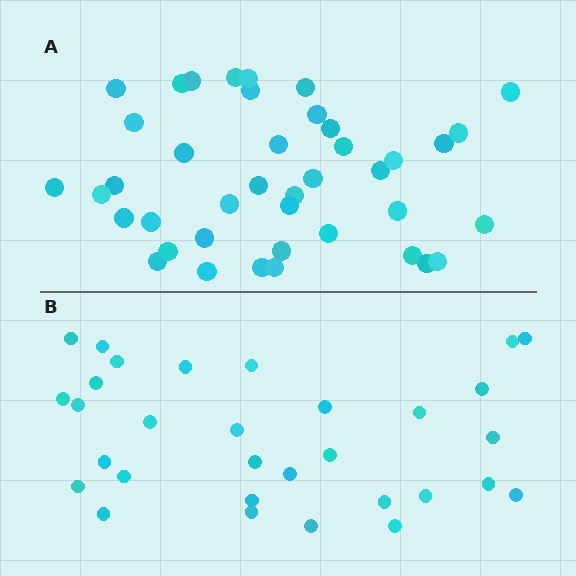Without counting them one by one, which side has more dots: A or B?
Region A (the top region) has more dots.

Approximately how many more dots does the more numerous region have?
Region A has roughly 10 or so more dots than region B.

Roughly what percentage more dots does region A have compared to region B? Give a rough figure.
About 30% more.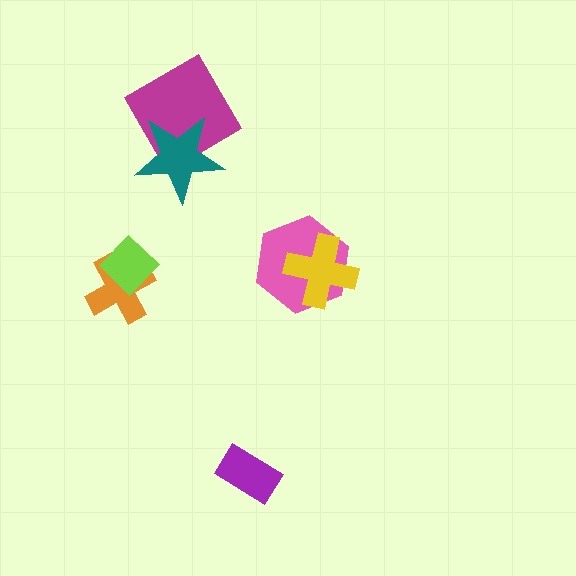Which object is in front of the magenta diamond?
The teal star is in front of the magenta diamond.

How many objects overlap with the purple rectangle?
0 objects overlap with the purple rectangle.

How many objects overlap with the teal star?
1 object overlaps with the teal star.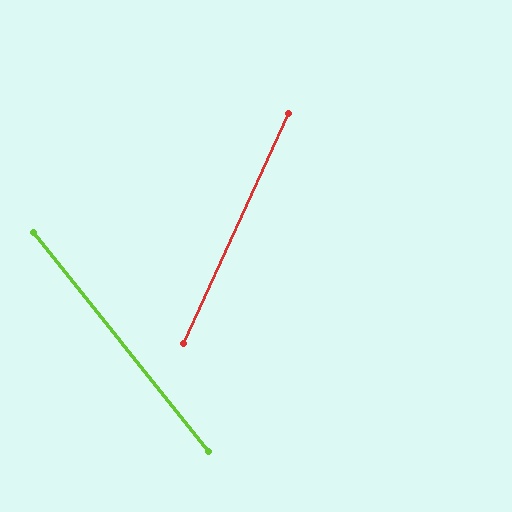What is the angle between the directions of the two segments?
Approximately 63 degrees.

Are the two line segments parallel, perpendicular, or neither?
Neither parallel nor perpendicular — they differ by about 63°.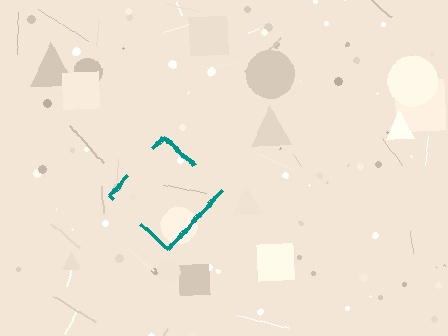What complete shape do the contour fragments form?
The contour fragments form a diamond.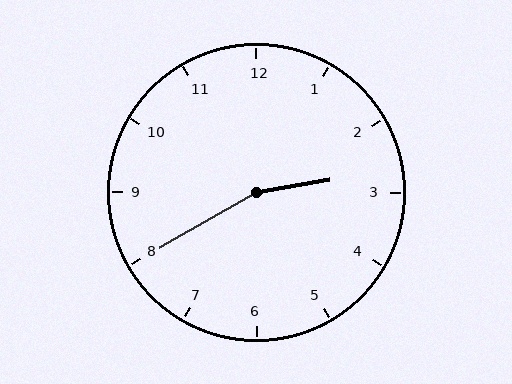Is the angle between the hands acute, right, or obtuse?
It is obtuse.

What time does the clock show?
2:40.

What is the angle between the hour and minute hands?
Approximately 160 degrees.